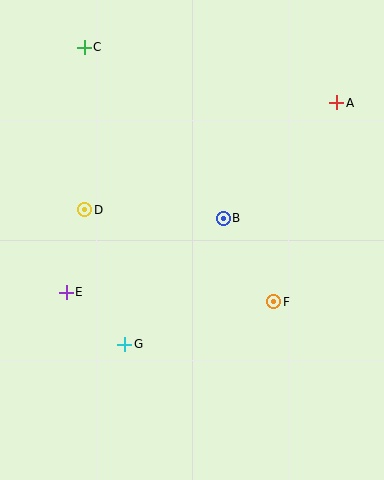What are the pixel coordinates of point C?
Point C is at (84, 47).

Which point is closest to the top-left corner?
Point C is closest to the top-left corner.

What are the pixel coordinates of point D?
Point D is at (85, 210).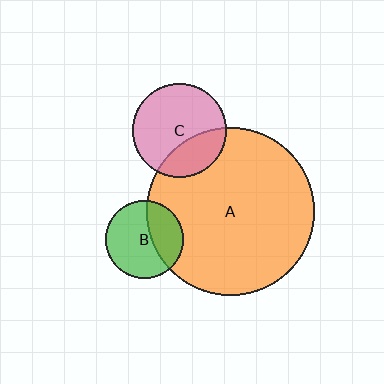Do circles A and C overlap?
Yes.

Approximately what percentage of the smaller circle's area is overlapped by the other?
Approximately 30%.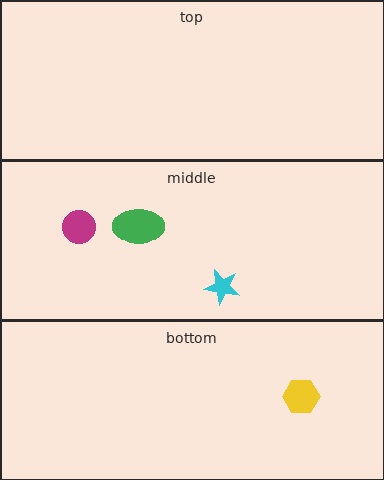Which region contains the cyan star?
The middle region.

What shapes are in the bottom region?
The yellow hexagon.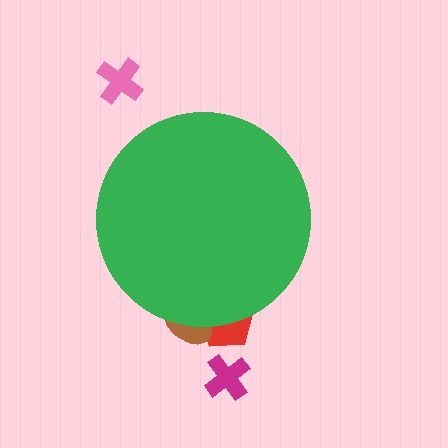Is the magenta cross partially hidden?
No, the magenta cross is fully visible.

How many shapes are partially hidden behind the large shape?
2 shapes are partially hidden.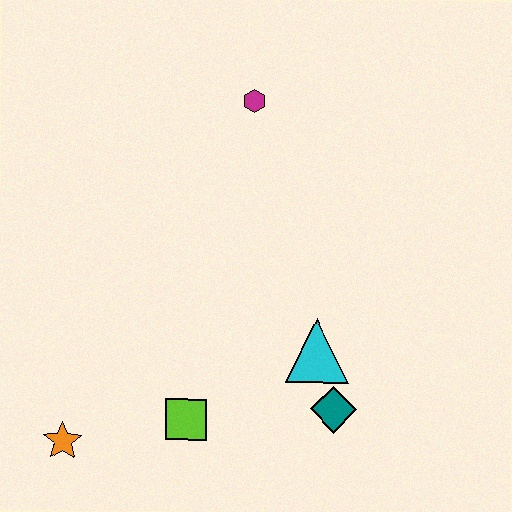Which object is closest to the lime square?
The orange star is closest to the lime square.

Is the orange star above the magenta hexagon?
No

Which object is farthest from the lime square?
The magenta hexagon is farthest from the lime square.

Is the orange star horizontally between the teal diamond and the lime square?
No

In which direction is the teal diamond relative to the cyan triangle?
The teal diamond is below the cyan triangle.